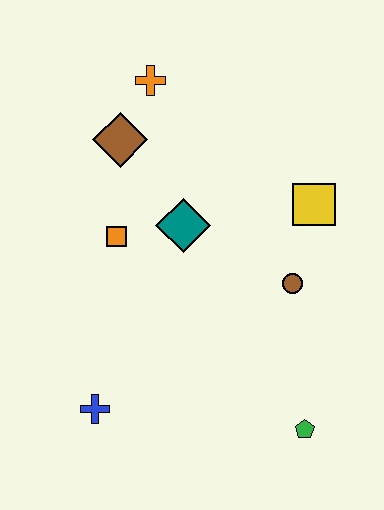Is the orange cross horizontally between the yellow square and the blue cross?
Yes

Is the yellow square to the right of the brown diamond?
Yes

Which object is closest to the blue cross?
The orange square is closest to the blue cross.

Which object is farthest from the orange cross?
The green pentagon is farthest from the orange cross.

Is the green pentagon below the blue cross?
Yes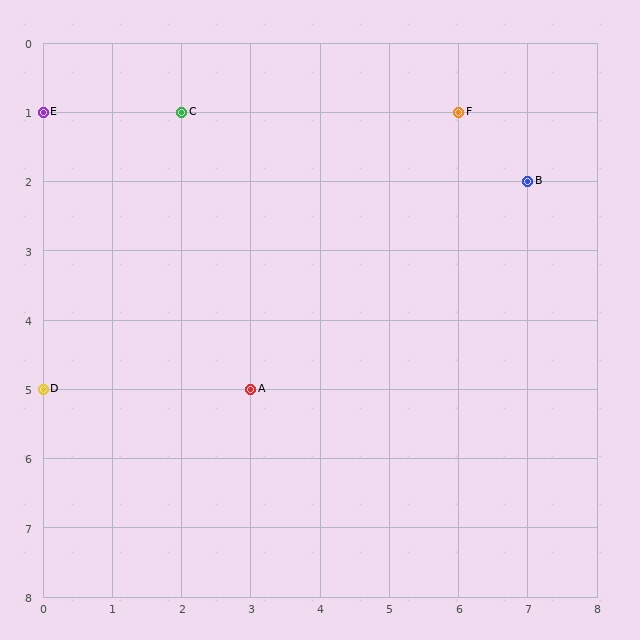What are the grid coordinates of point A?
Point A is at grid coordinates (3, 5).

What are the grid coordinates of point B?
Point B is at grid coordinates (7, 2).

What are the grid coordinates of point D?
Point D is at grid coordinates (0, 5).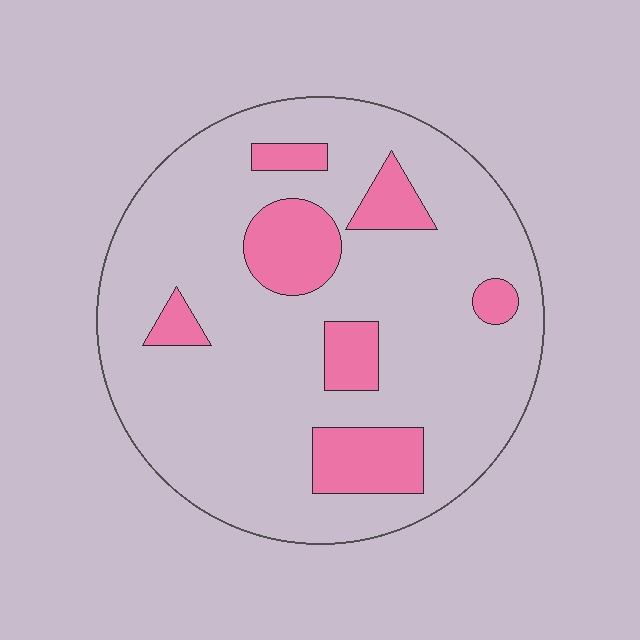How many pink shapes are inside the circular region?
7.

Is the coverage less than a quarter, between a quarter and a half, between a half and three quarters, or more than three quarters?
Less than a quarter.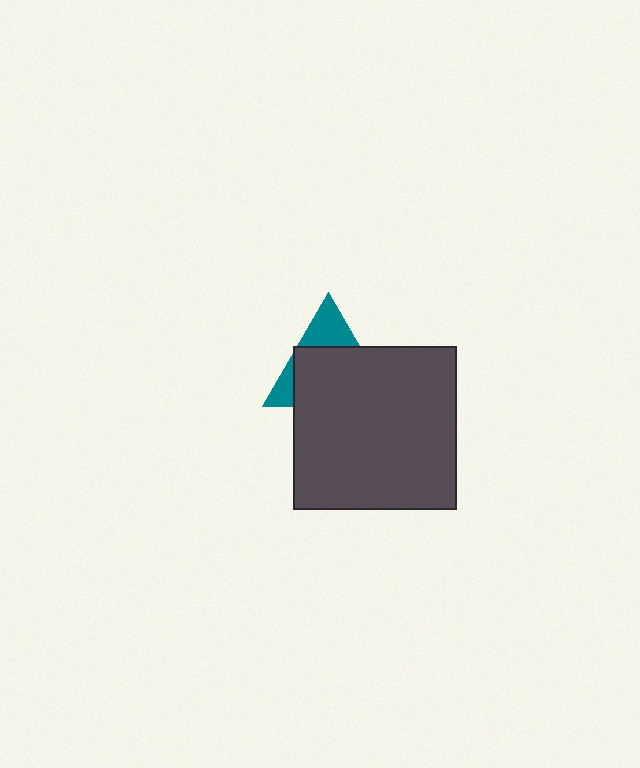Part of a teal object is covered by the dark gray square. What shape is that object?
It is a triangle.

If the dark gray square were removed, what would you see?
You would see the complete teal triangle.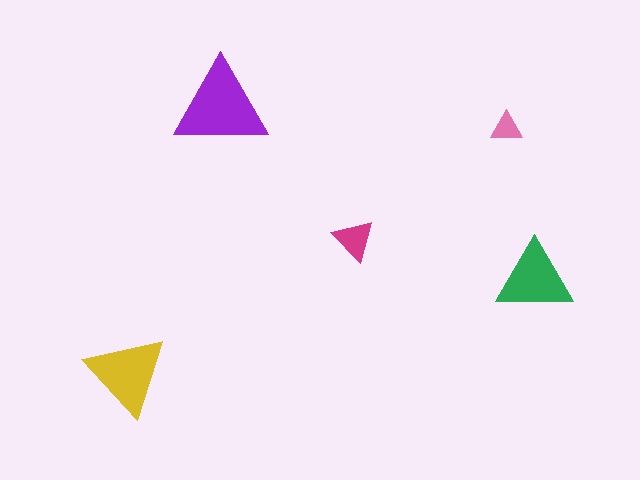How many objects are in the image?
There are 5 objects in the image.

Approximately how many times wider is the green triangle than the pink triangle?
About 2.5 times wider.